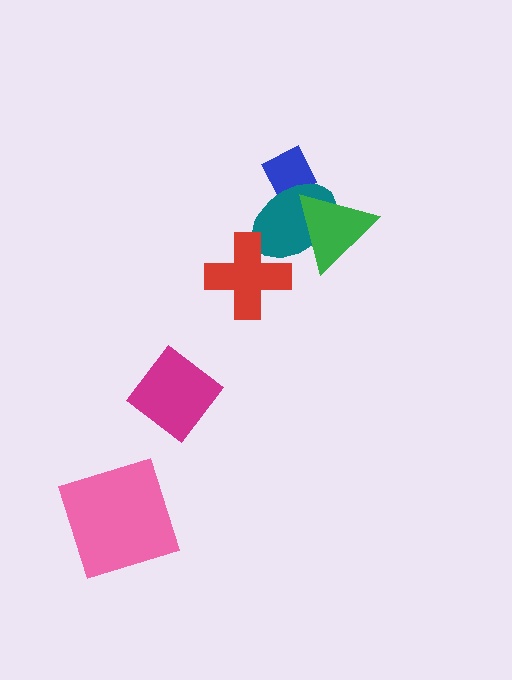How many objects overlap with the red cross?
1 object overlaps with the red cross.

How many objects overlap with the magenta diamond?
0 objects overlap with the magenta diamond.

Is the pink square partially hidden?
No, no other shape covers it.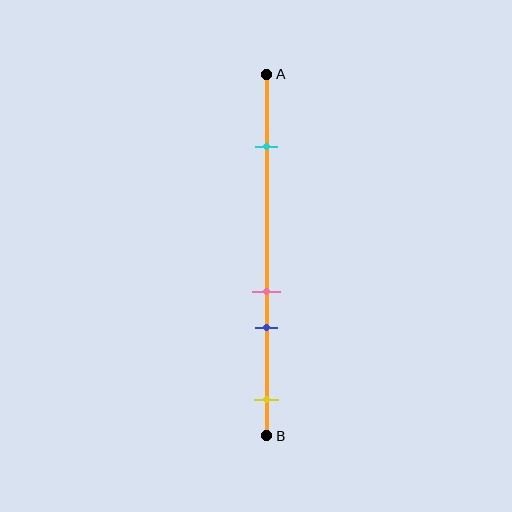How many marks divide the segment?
There are 4 marks dividing the segment.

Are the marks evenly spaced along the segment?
No, the marks are not evenly spaced.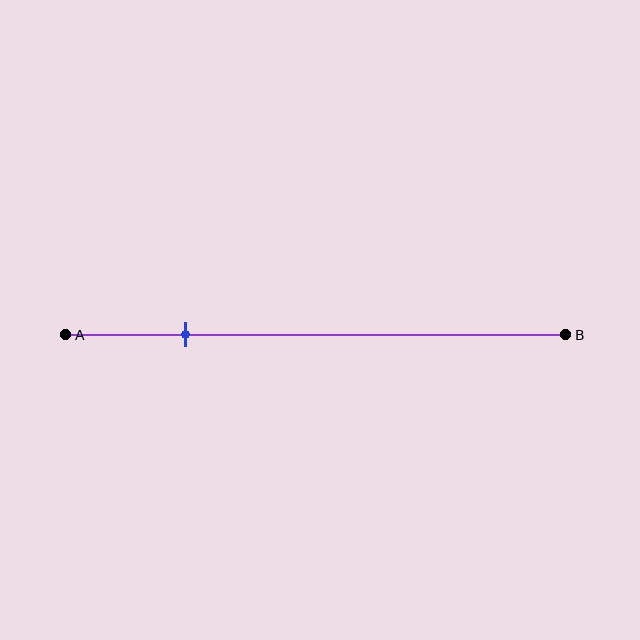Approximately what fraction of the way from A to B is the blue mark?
The blue mark is approximately 25% of the way from A to B.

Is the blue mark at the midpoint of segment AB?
No, the mark is at about 25% from A, not at the 50% midpoint.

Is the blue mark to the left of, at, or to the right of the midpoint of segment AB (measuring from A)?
The blue mark is to the left of the midpoint of segment AB.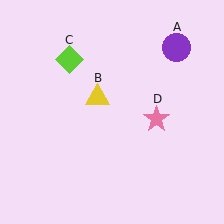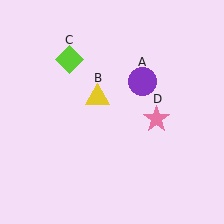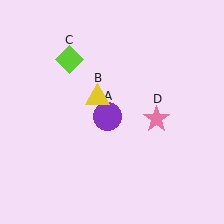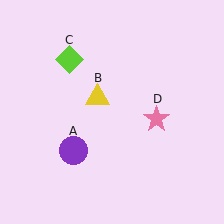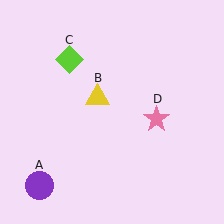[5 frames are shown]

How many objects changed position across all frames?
1 object changed position: purple circle (object A).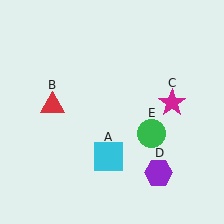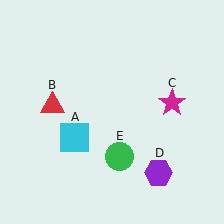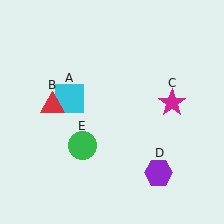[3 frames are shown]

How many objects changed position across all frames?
2 objects changed position: cyan square (object A), green circle (object E).